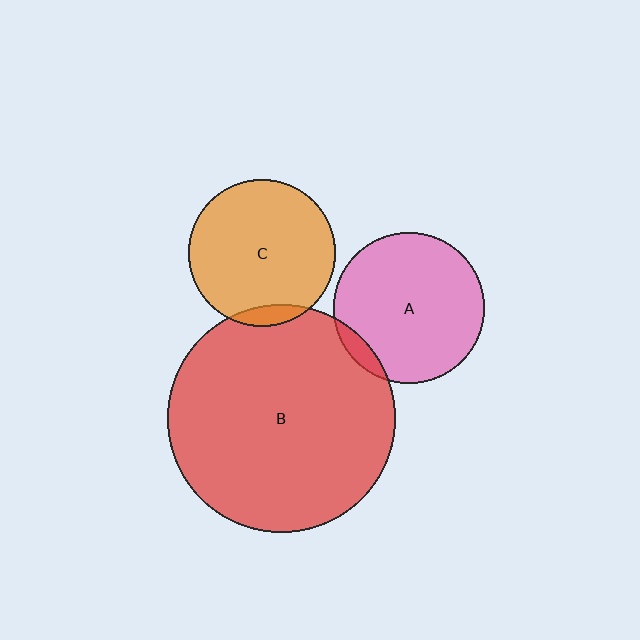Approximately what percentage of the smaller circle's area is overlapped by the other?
Approximately 5%.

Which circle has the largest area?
Circle B (red).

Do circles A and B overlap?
Yes.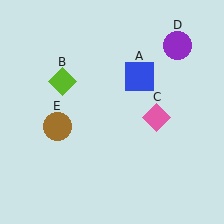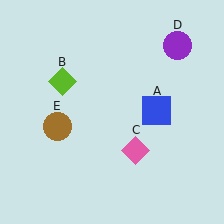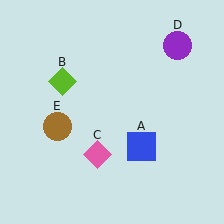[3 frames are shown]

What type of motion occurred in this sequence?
The blue square (object A), pink diamond (object C) rotated clockwise around the center of the scene.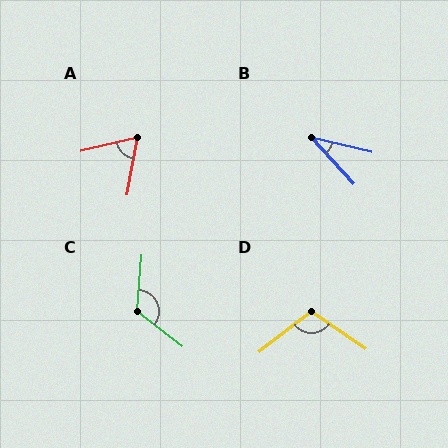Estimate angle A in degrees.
Approximately 66 degrees.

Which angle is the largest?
C, at approximately 123 degrees.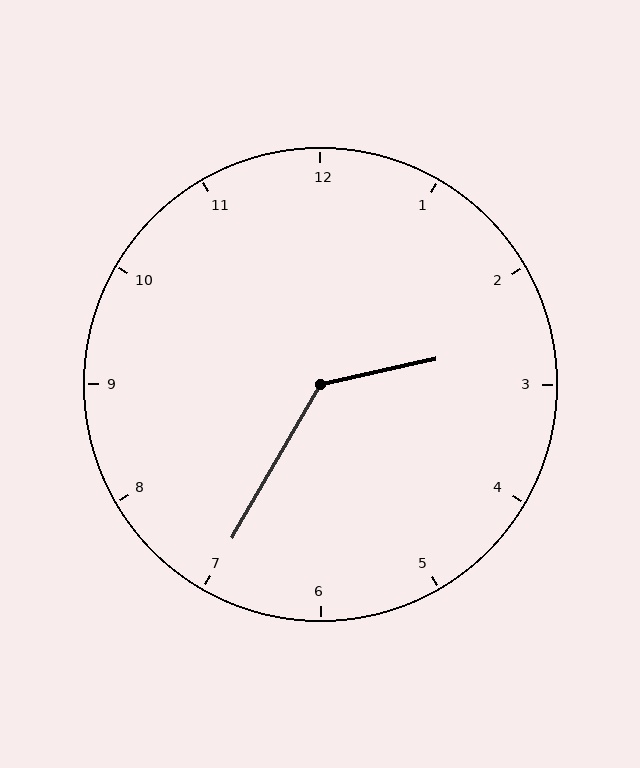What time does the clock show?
2:35.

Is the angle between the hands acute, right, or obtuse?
It is obtuse.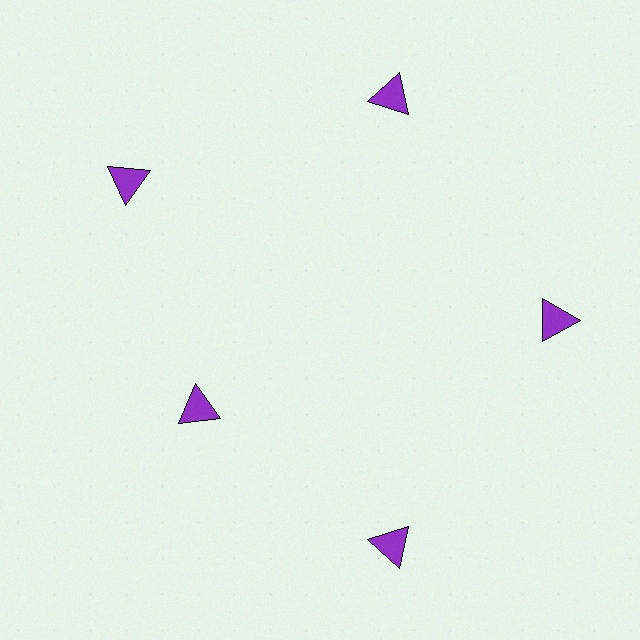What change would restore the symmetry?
The symmetry would be restored by moving it outward, back onto the ring so that all 5 triangles sit at equal angles and equal distance from the center.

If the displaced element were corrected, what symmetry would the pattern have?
It would have 5-fold rotational symmetry — the pattern would map onto itself every 72 degrees.